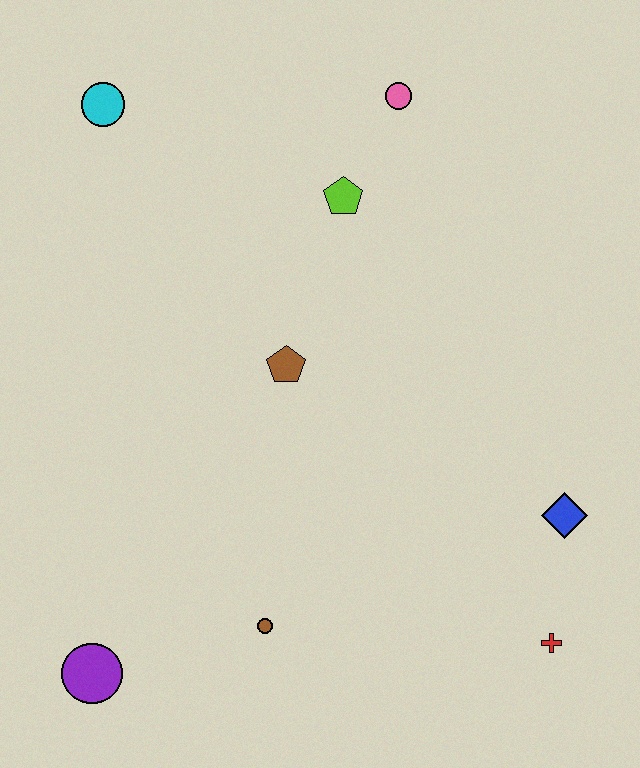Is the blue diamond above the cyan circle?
No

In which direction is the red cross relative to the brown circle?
The red cross is to the right of the brown circle.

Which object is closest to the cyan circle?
The lime pentagon is closest to the cyan circle.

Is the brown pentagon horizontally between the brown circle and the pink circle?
Yes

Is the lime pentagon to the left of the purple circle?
No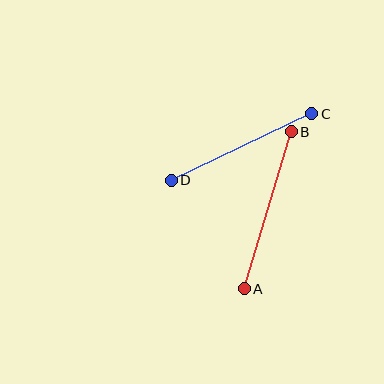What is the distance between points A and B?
The distance is approximately 164 pixels.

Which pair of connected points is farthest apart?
Points A and B are farthest apart.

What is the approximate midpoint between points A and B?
The midpoint is at approximately (268, 210) pixels.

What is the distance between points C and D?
The distance is approximately 155 pixels.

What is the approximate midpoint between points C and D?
The midpoint is at approximately (241, 147) pixels.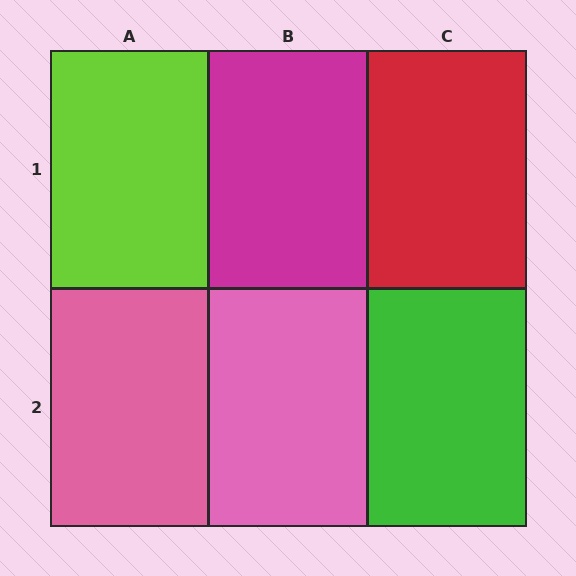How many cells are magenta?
1 cell is magenta.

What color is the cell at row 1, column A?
Lime.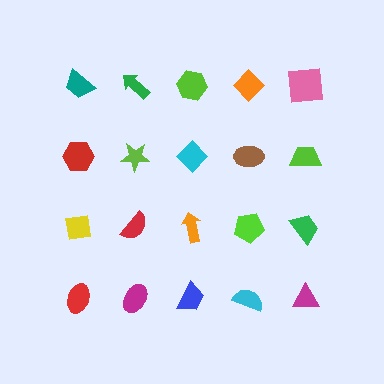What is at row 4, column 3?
A blue trapezoid.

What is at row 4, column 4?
A cyan semicircle.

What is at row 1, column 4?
An orange diamond.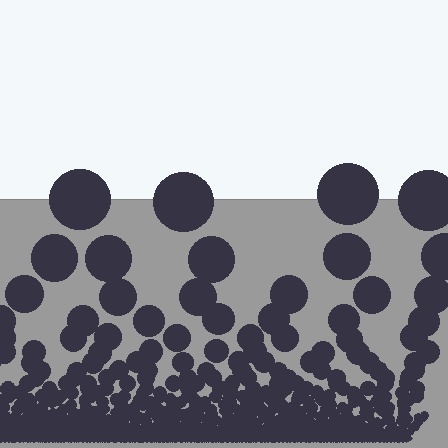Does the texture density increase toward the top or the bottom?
Density increases toward the bottom.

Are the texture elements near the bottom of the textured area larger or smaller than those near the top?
Smaller. The gradient is inverted — elements near the bottom are smaller and denser.